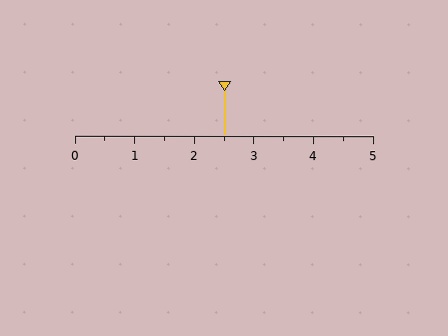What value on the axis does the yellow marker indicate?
The marker indicates approximately 2.5.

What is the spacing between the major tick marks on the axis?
The major ticks are spaced 1 apart.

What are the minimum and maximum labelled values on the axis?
The axis runs from 0 to 5.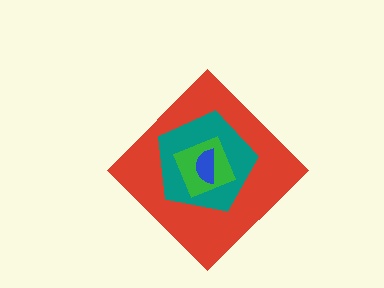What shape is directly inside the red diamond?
The teal pentagon.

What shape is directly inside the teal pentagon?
The green square.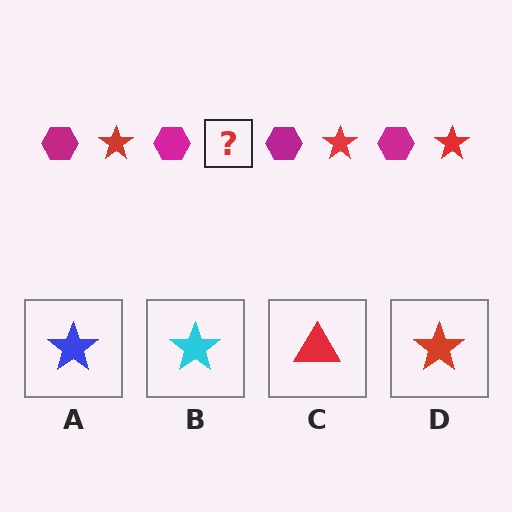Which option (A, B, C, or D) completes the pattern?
D.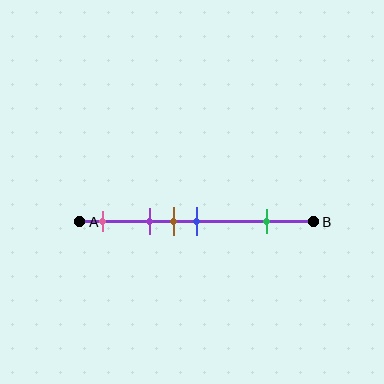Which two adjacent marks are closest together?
The brown and blue marks are the closest adjacent pair.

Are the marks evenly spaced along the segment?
No, the marks are not evenly spaced.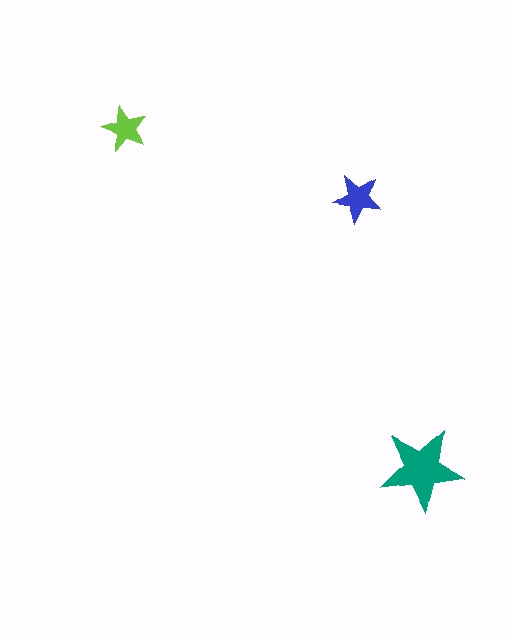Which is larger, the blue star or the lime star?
The blue one.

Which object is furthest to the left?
The lime star is leftmost.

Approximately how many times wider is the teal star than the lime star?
About 2 times wider.